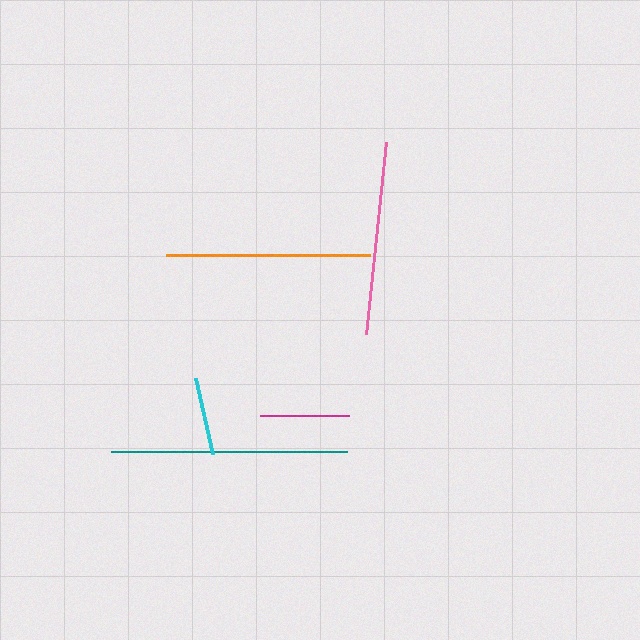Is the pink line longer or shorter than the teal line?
The teal line is longer than the pink line.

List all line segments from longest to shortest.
From longest to shortest: teal, orange, pink, magenta, cyan.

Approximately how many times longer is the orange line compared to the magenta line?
The orange line is approximately 2.3 times the length of the magenta line.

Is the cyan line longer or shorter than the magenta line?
The magenta line is longer than the cyan line.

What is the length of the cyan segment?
The cyan segment is approximately 78 pixels long.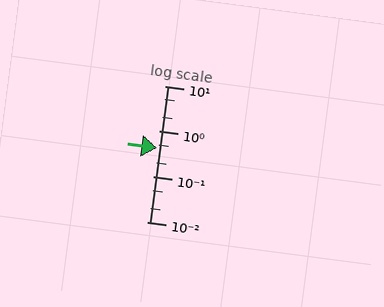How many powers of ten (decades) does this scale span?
The scale spans 3 decades, from 0.01 to 10.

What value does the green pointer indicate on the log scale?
The pointer indicates approximately 0.42.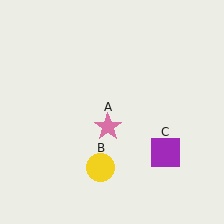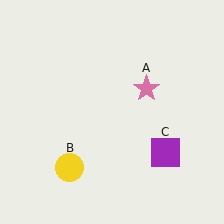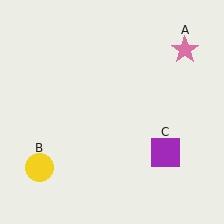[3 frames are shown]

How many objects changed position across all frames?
2 objects changed position: pink star (object A), yellow circle (object B).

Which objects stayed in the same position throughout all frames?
Purple square (object C) remained stationary.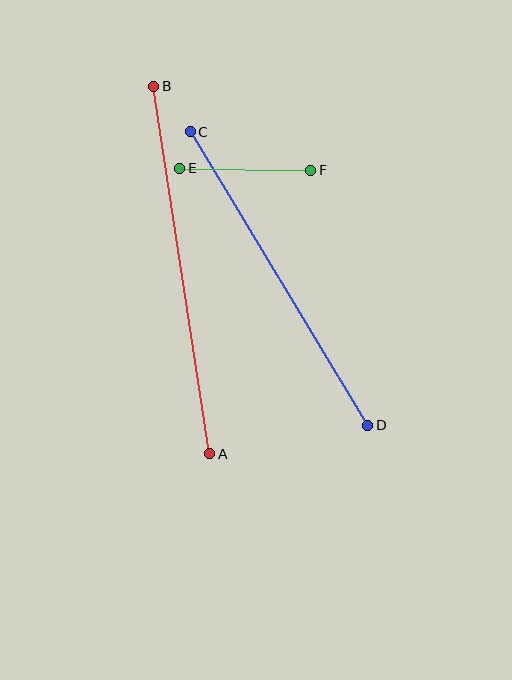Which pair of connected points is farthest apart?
Points A and B are farthest apart.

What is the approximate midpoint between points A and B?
The midpoint is at approximately (182, 270) pixels.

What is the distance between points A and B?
The distance is approximately 372 pixels.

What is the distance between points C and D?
The distance is approximately 343 pixels.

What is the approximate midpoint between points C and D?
The midpoint is at approximately (279, 279) pixels.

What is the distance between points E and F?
The distance is approximately 131 pixels.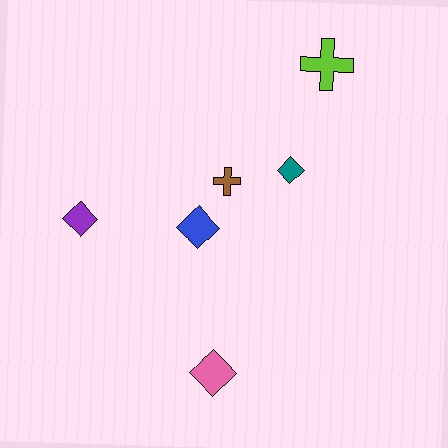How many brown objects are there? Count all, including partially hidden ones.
There is 1 brown object.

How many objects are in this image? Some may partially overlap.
There are 6 objects.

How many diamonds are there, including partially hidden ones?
There are 4 diamonds.